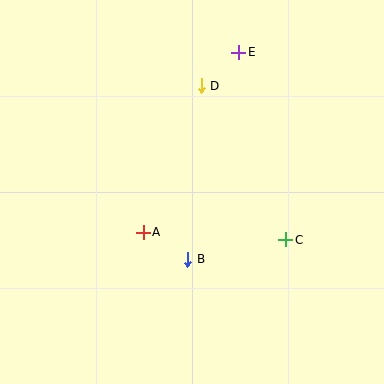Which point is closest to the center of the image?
Point A at (143, 232) is closest to the center.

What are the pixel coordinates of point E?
Point E is at (239, 52).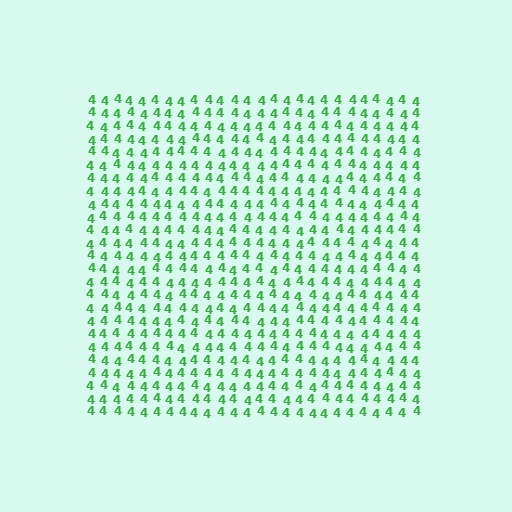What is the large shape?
The large shape is a square.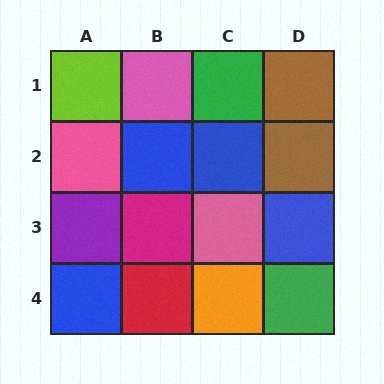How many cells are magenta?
1 cell is magenta.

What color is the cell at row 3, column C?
Pink.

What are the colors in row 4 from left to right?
Blue, red, orange, green.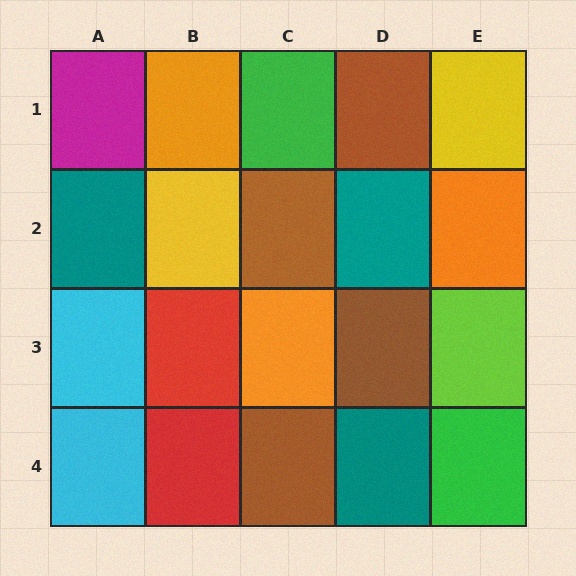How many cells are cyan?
2 cells are cyan.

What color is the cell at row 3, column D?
Brown.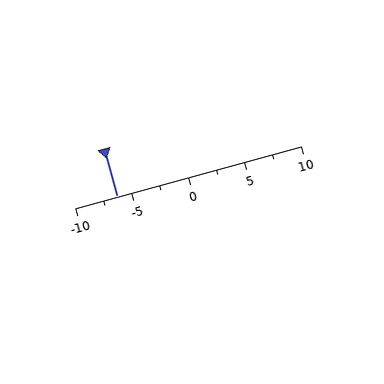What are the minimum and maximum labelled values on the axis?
The axis runs from -10 to 10.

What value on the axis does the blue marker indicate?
The marker indicates approximately -6.2.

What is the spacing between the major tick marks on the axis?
The major ticks are spaced 5 apart.